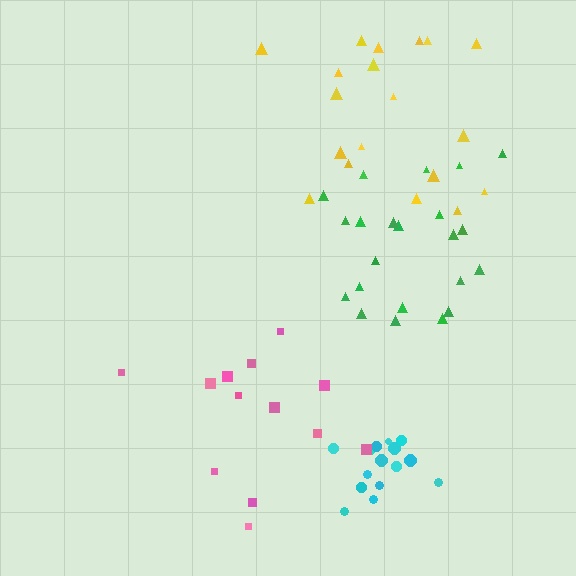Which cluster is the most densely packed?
Cyan.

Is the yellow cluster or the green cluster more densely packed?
Green.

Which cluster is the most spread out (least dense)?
Pink.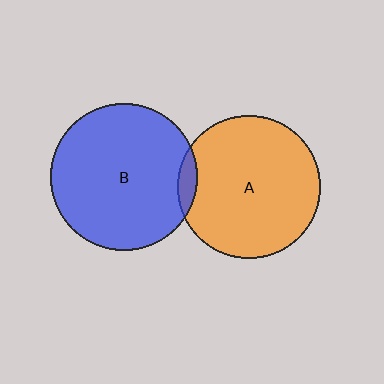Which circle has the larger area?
Circle B (blue).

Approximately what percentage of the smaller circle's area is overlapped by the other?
Approximately 5%.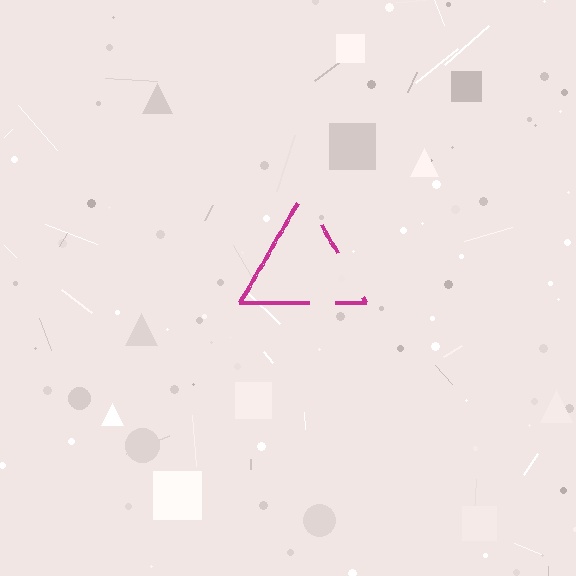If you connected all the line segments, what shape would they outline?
They would outline a triangle.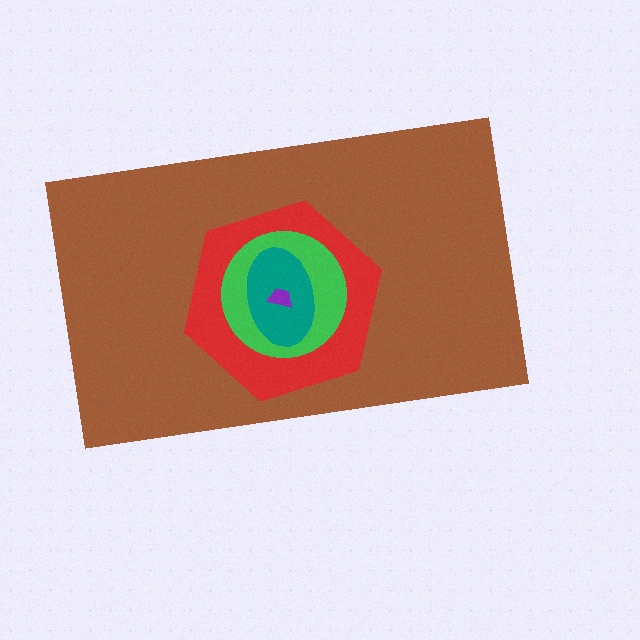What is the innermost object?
The purple trapezoid.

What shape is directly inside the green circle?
The teal ellipse.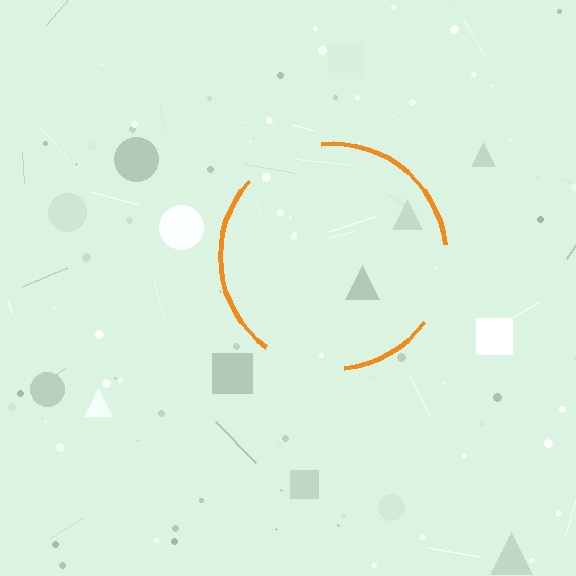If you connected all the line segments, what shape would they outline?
They would outline a circle.